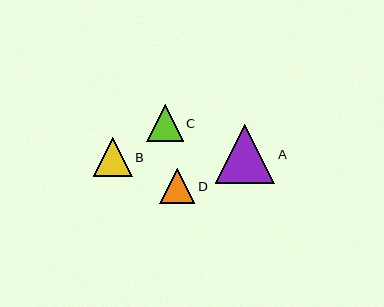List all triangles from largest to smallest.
From largest to smallest: A, B, C, D.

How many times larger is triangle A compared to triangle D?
Triangle A is approximately 1.7 times the size of triangle D.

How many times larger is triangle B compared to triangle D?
Triangle B is approximately 1.1 times the size of triangle D.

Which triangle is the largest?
Triangle A is the largest with a size of approximately 60 pixels.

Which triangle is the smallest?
Triangle D is the smallest with a size of approximately 35 pixels.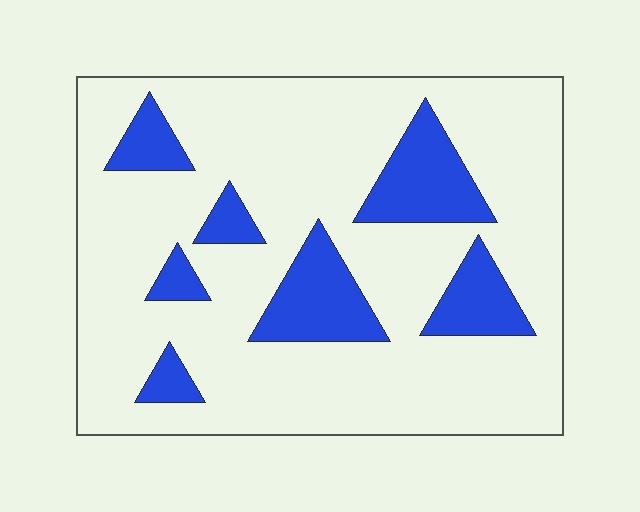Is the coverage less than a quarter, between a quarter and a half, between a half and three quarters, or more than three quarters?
Less than a quarter.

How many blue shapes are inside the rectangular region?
7.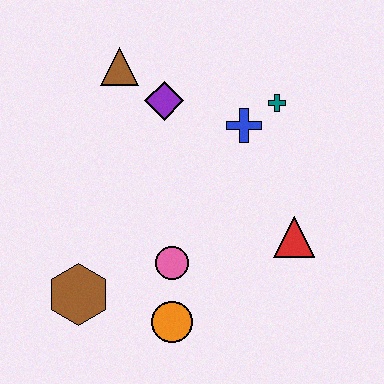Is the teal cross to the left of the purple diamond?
No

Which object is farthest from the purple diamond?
The orange circle is farthest from the purple diamond.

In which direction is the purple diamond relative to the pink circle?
The purple diamond is above the pink circle.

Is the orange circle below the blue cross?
Yes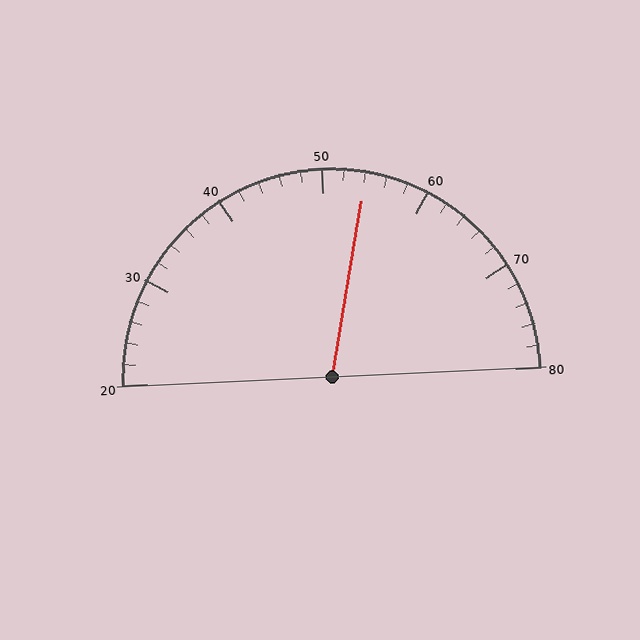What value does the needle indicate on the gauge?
The needle indicates approximately 54.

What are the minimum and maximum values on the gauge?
The gauge ranges from 20 to 80.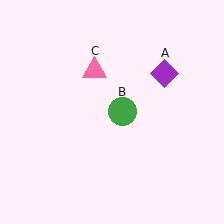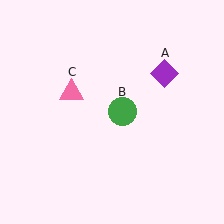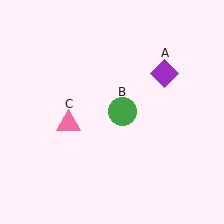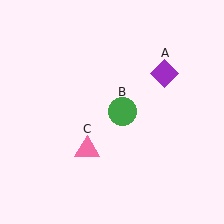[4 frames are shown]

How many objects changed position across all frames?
1 object changed position: pink triangle (object C).